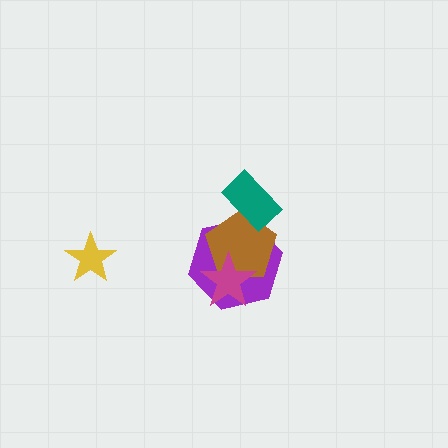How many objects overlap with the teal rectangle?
2 objects overlap with the teal rectangle.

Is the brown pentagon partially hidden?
Yes, it is partially covered by another shape.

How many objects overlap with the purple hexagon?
3 objects overlap with the purple hexagon.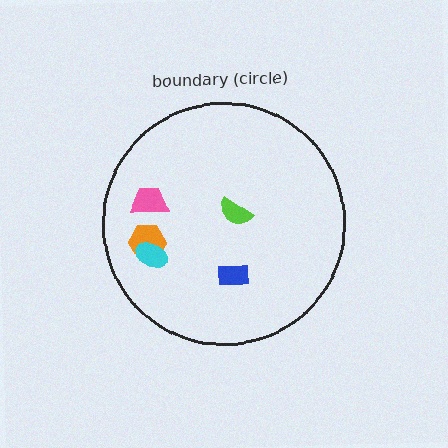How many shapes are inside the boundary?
5 inside, 0 outside.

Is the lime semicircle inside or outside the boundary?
Inside.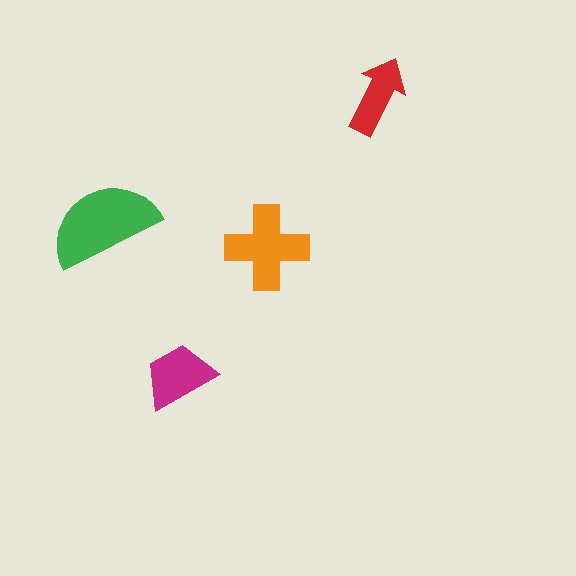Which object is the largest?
The green semicircle.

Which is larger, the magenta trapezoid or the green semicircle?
The green semicircle.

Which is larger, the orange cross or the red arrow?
The orange cross.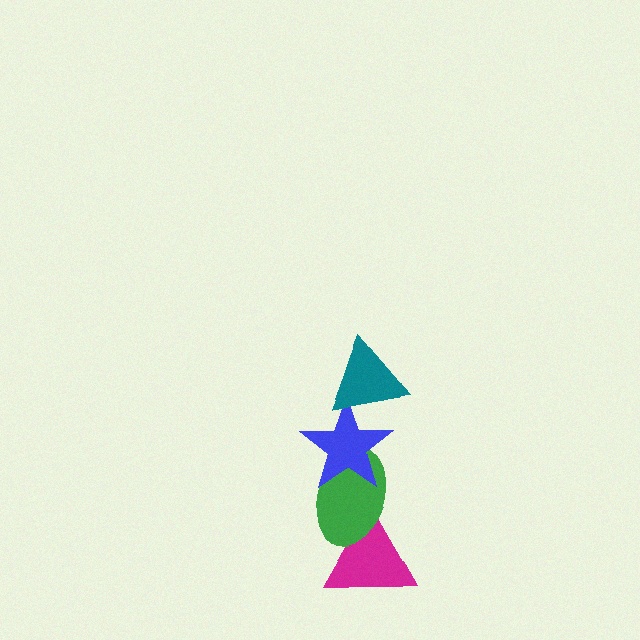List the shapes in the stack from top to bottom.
From top to bottom: the teal triangle, the blue star, the green ellipse, the magenta triangle.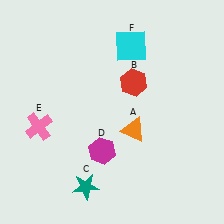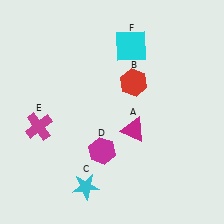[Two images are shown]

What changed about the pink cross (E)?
In Image 1, E is pink. In Image 2, it changed to magenta.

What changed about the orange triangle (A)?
In Image 1, A is orange. In Image 2, it changed to magenta.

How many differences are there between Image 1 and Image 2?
There are 3 differences between the two images.